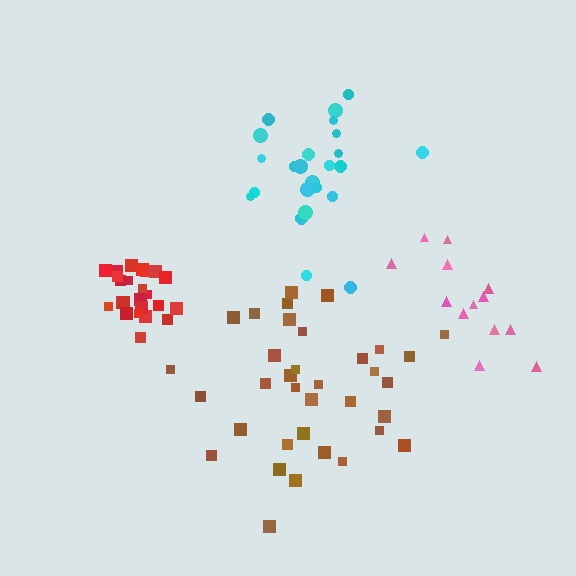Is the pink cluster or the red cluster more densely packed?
Red.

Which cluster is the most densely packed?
Red.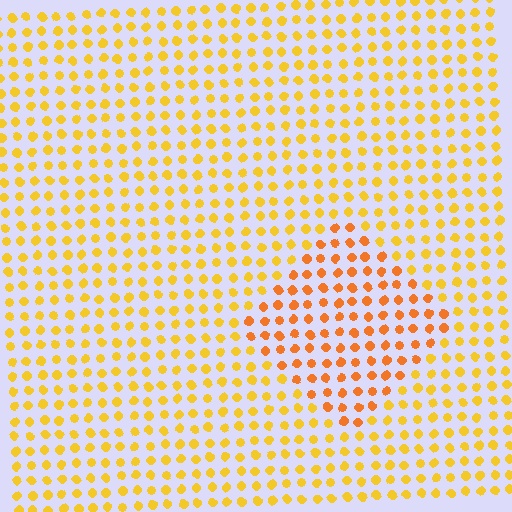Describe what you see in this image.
The image is filled with small yellow elements in a uniform arrangement. A diamond-shaped region is visible where the elements are tinted to a slightly different hue, forming a subtle color boundary.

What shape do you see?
I see a diamond.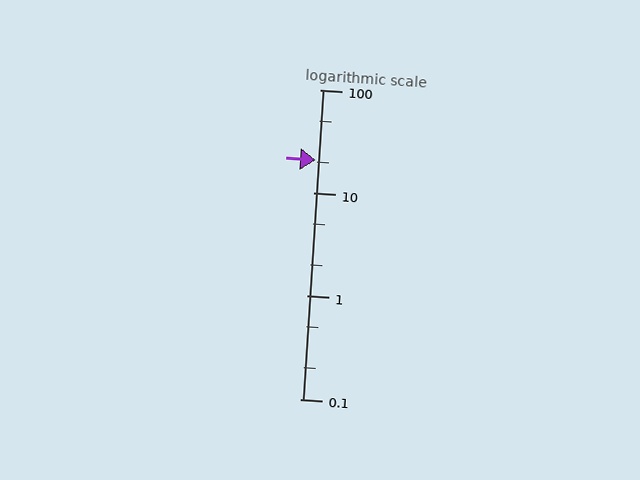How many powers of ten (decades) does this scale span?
The scale spans 3 decades, from 0.1 to 100.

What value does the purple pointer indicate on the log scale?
The pointer indicates approximately 21.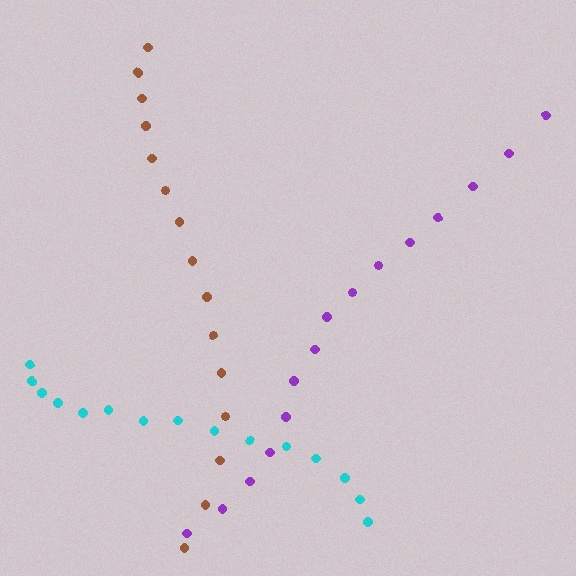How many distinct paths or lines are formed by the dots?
There are 3 distinct paths.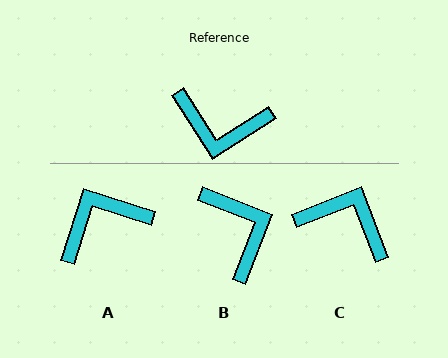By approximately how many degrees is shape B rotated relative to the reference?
Approximately 126 degrees counter-clockwise.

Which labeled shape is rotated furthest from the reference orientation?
C, about 169 degrees away.